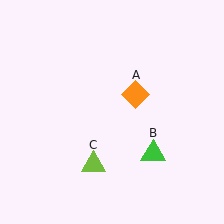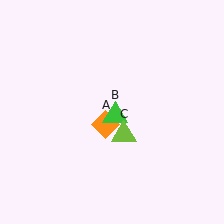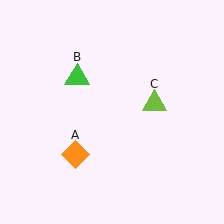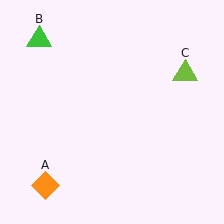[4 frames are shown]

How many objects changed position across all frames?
3 objects changed position: orange diamond (object A), green triangle (object B), lime triangle (object C).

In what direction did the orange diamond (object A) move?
The orange diamond (object A) moved down and to the left.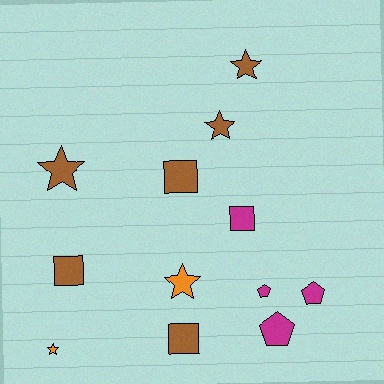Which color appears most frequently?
Brown, with 6 objects.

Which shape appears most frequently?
Star, with 5 objects.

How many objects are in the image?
There are 12 objects.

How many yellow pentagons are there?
There are no yellow pentagons.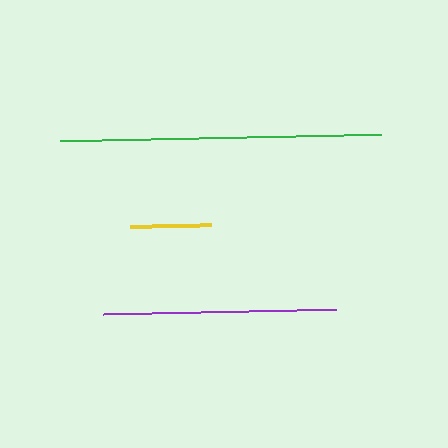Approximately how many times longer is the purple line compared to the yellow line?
The purple line is approximately 2.9 times the length of the yellow line.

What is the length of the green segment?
The green segment is approximately 321 pixels long.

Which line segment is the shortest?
The yellow line is the shortest at approximately 80 pixels.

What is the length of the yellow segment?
The yellow segment is approximately 80 pixels long.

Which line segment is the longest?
The green line is the longest at approximately 321 pixels.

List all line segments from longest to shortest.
From longest to shortest: green, purple, yellow.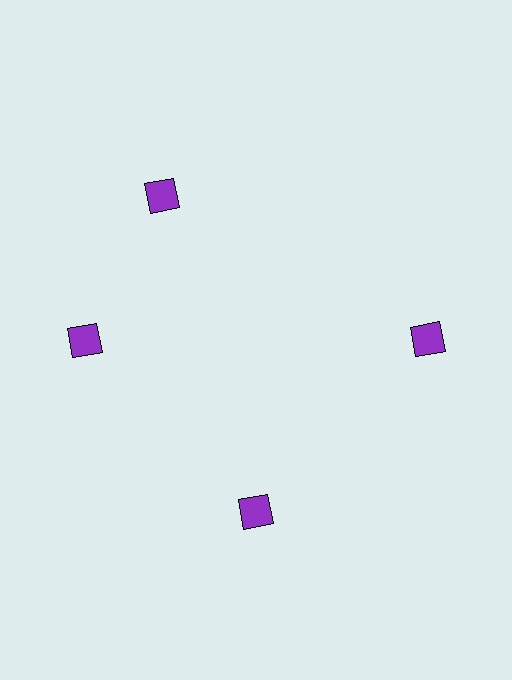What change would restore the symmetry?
The symmetry would be restored by rotating it back into even spacing with its neighbors so that all 4 squares sit at equal angles and equal distance from the center.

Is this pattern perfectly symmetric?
No. The 4 purple squares are arranged in a ring, but one element near the 12 o'clock position is rotated out of alignment along the ring, breaking the 4-fold rotational symmetry.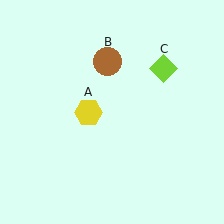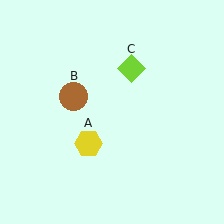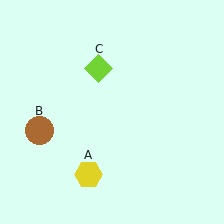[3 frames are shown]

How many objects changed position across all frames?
3 objects changed position: yellow hexagon (object A), brown circle (object B), lime diamond (object C).